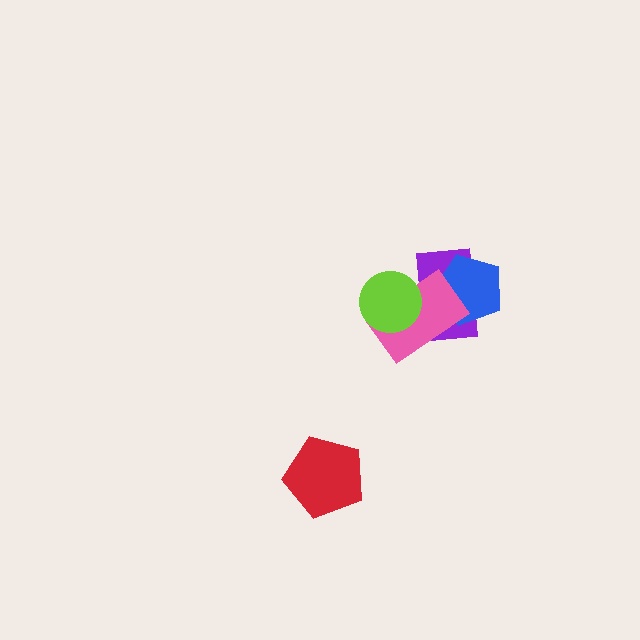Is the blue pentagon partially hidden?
Yes, it is partially covered by another shape.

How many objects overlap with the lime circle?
2 objects overlap with the lime circle.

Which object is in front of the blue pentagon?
The pink rectangle is in front of the blue pentagon.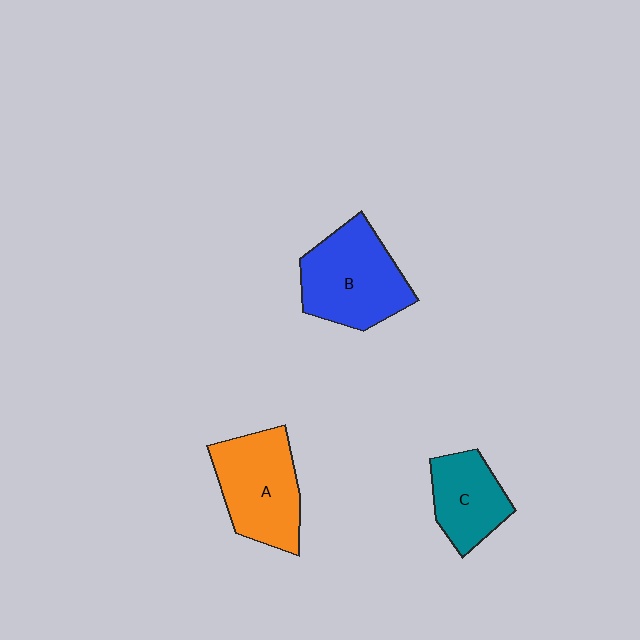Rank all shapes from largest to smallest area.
From largest to smallest: B (blue), A (orange), C (teal).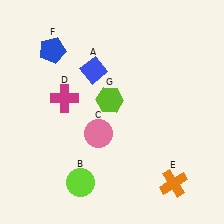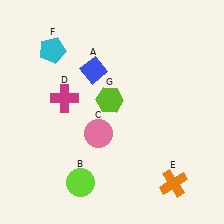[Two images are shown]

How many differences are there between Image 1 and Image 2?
There is 1 difference between the two images.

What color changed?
The pentagon (F) changed from blue in Image 1 to cyan in Image 2.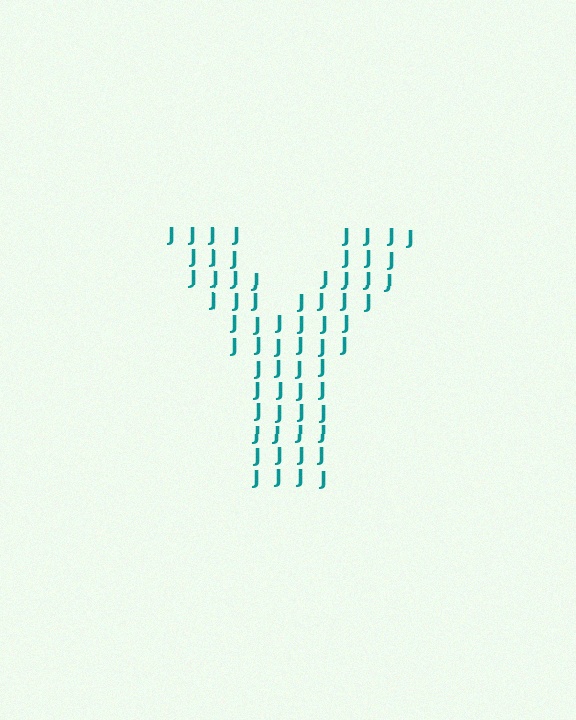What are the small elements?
The small elements are letter J's.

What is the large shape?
The large shape is the letter Y.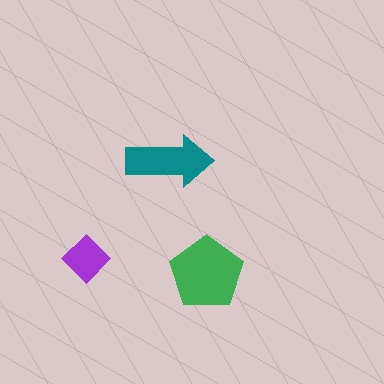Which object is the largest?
The green pentagon.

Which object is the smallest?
The purple diamond.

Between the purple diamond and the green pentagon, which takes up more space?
The green pentagon.